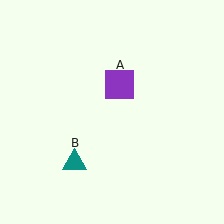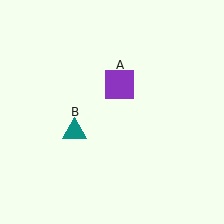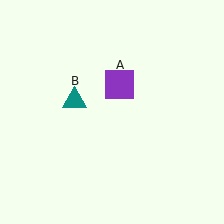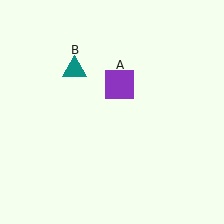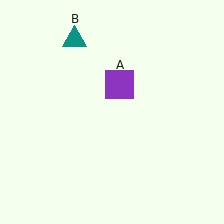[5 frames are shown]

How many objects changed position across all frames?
1 object changed position: teal triangle (object B).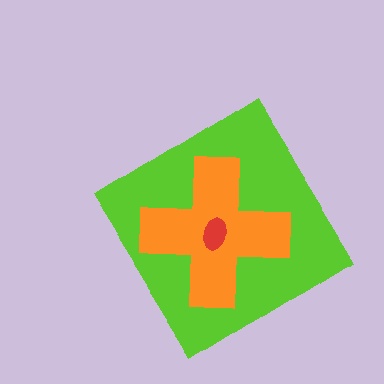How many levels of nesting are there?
3.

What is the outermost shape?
The lime diamond.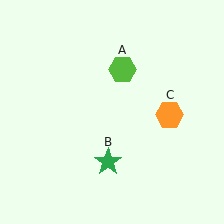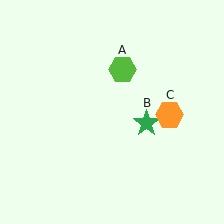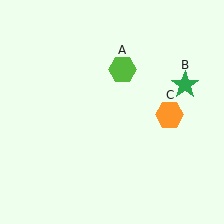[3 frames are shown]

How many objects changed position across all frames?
1 object changed position: green star (object B).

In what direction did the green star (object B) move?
The green star (object B) moved up and to the right.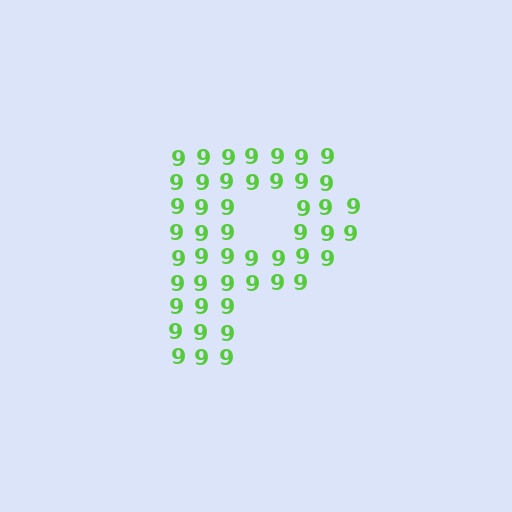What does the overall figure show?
The overall figure shows the letter P.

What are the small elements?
The small elements are digit 9's.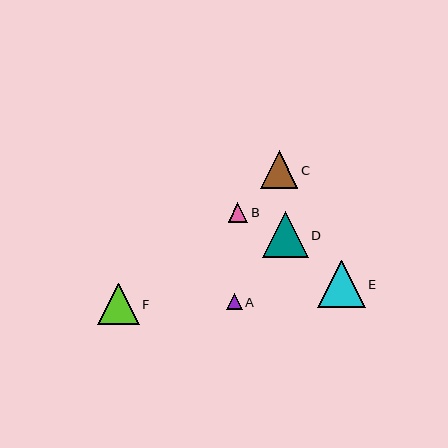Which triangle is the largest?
Triangle E is the largest with a size of approximately 48 pixels.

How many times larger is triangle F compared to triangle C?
Triangle F is approximately 1.1 times the size of triangle C.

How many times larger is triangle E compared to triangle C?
Triangle E is approximately 1.3 times the size of triangle C.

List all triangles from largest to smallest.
From largest to smallest: E, D, F, C, B, A.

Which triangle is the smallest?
Triangle A is the smallest with a size of approximately 16 pixels.